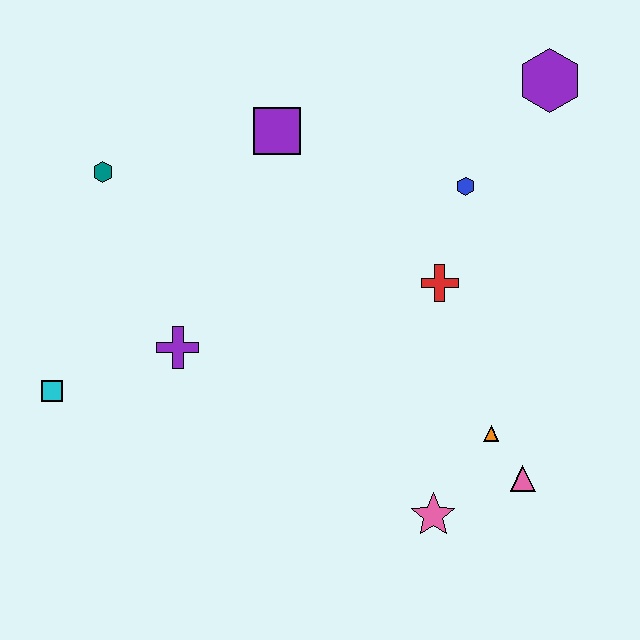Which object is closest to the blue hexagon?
The red cross is closest to the blue hexagon.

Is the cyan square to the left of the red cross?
Yes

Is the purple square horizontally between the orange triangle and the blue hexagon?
No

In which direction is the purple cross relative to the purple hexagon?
The purple cross is to the left of the purple hexagon.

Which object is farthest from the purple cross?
The purple hexagon is farthest from the purple cross.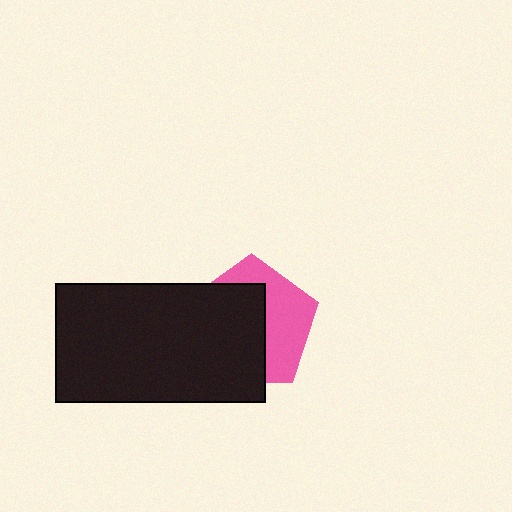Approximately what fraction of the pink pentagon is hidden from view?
Roughly 57% of the pink pentagon is hidden behind the black rectangle.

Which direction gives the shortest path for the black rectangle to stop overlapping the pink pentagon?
Moving left gives the shortest separation.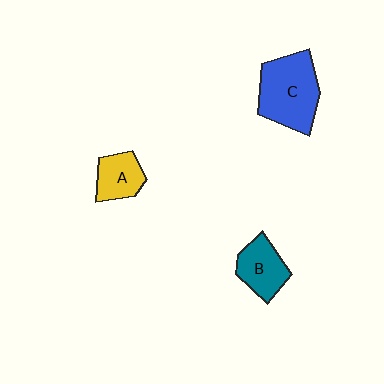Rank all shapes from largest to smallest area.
From largest to smallest: C (blue), B (teal), A (yellow).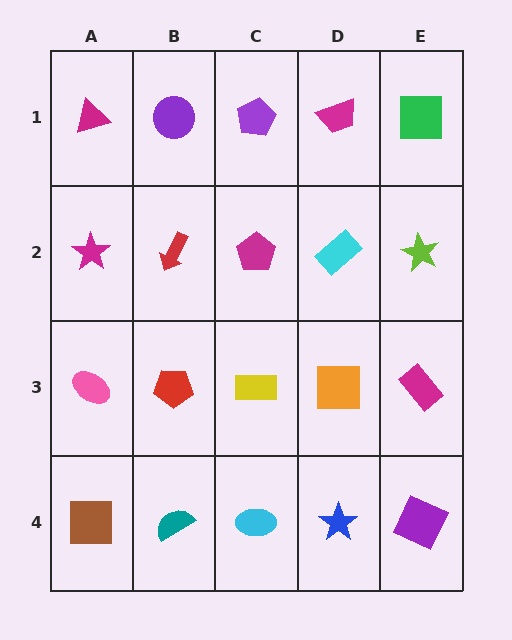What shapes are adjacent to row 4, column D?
An orange square (row 3, column D), a cyan ellipse (row 4, column C), a purple square (row 4, column E).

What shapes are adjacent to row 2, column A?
A magenta triangle (row 1, column A), a pink ellipse (row 3, column A), a red arrow (row 2, column B).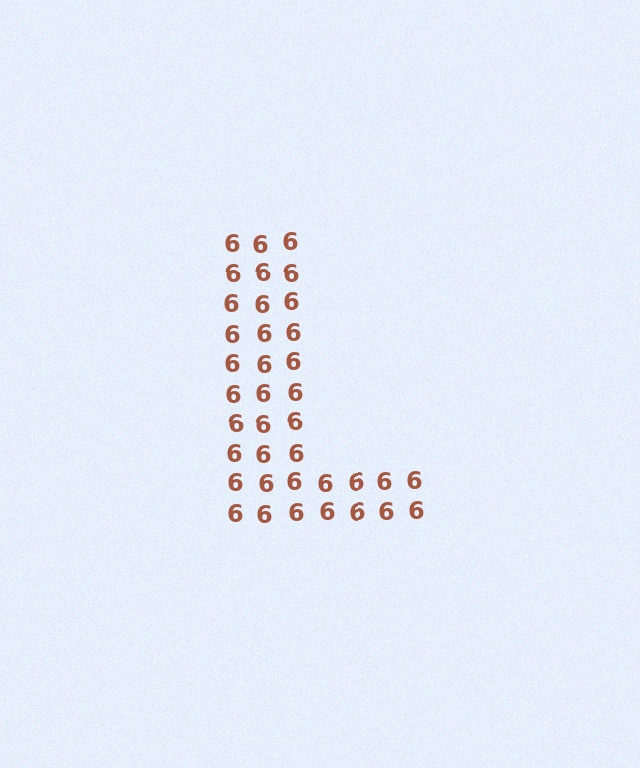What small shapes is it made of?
It is made of small digit 6's.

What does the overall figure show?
The overall figure shows the letter L.